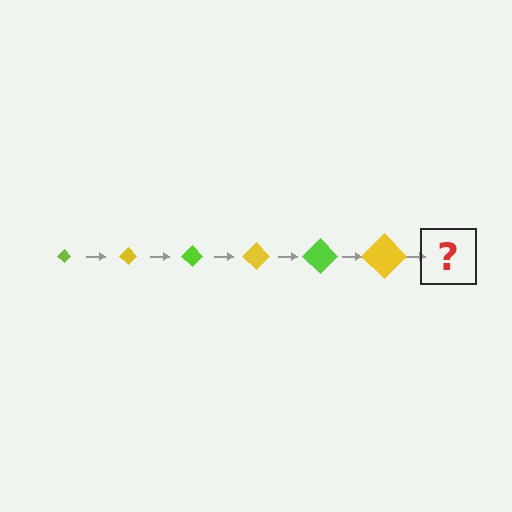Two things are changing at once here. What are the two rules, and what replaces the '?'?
The two rules are that the diamond grows larger each step and the color cycles through lime and yellow. The '?' should be a lime diamond, larger than the previous one.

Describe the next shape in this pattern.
It should be a lime diamond, larger than the previous one.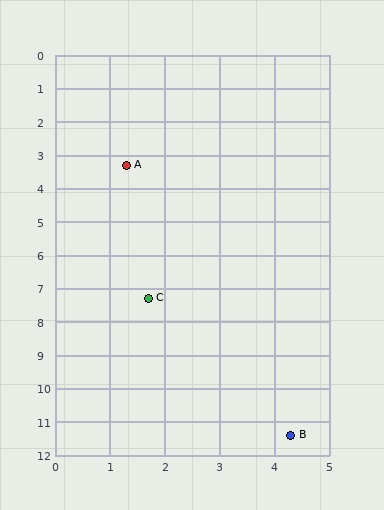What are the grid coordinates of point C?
Point C is at approximately (1.7, 7.3).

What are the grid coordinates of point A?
Point A is at approximately (1.3, 3.3).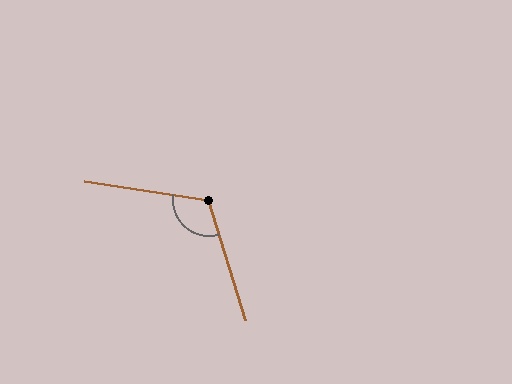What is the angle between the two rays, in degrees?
Approximately 116 degrees.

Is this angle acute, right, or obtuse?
It is obtuse.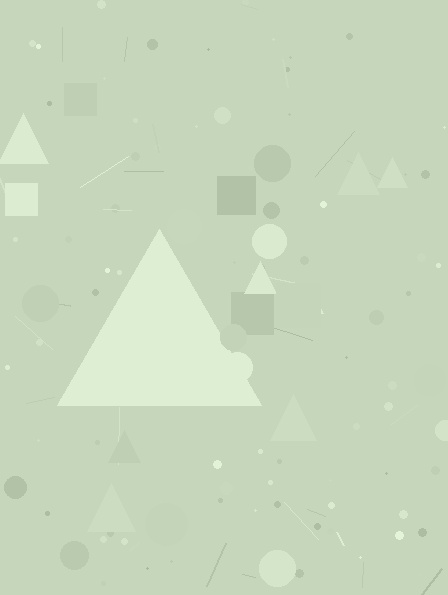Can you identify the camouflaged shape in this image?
The camouflaged shape is a triangle.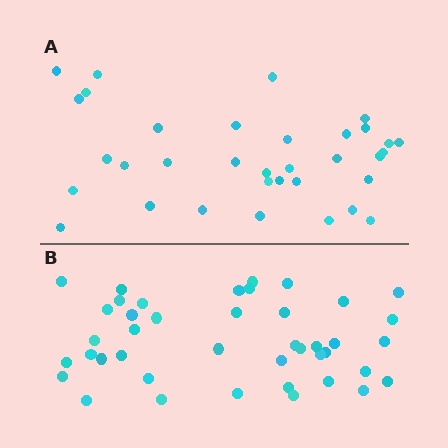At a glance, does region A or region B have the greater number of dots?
Region B (the bottom region) has more dots.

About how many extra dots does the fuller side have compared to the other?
Region B has roughly 8 or so more dots than region A.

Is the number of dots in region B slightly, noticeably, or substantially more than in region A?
Region B has only slightly more — the two regions are fairly close. The ratio is roughly 1.2 to 1.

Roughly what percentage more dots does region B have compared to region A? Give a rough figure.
About 25% more.